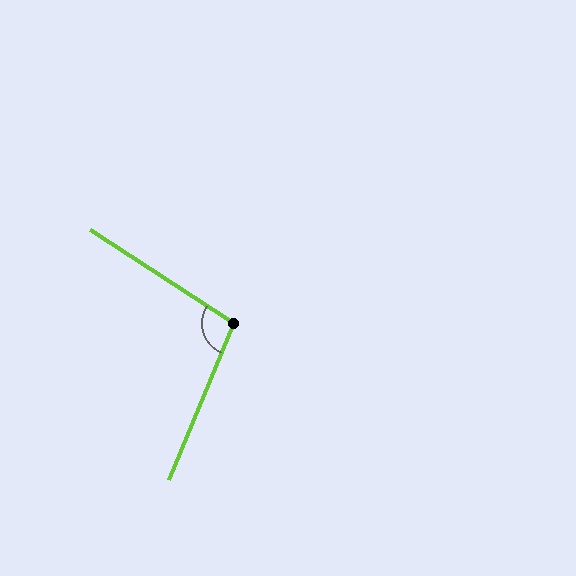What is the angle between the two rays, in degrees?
Approximately 100 degrees.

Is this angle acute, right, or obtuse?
It is obtuse.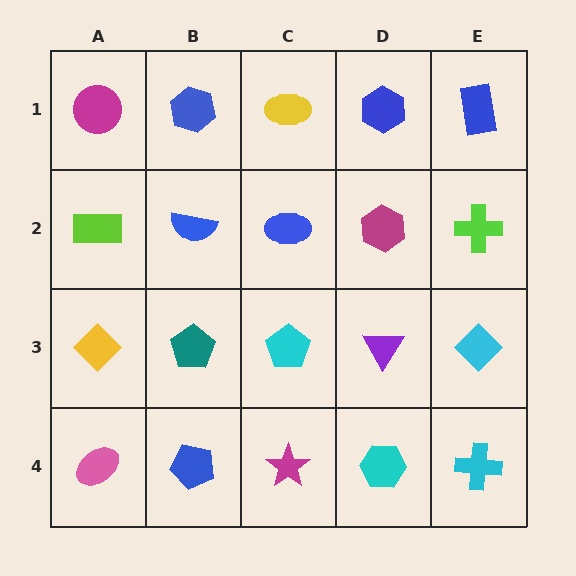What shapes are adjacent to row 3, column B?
A blue semicircle (row 2, column B), a blue pentagon (row 4, column B), a yellow diamond (row 3, column A), a cyan pentagon (row 3, column C).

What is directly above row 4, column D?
A purple triangle.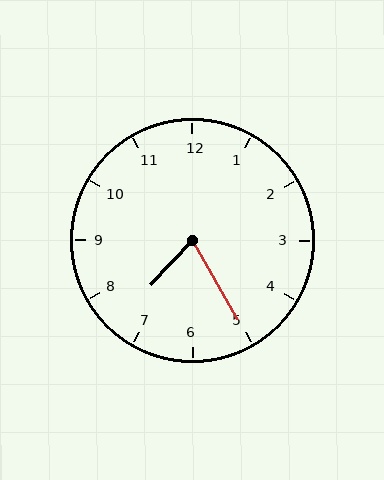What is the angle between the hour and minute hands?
Approximately 72 degrees.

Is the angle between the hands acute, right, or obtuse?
It is acute.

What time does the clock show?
7:25.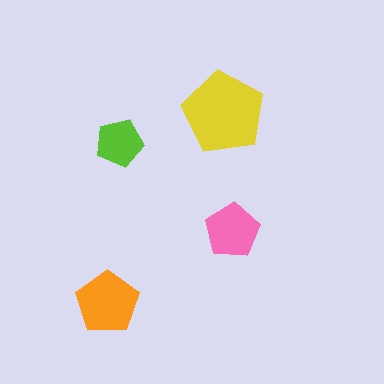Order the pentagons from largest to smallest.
the yellow one, the orange one, the pink one, the lime one.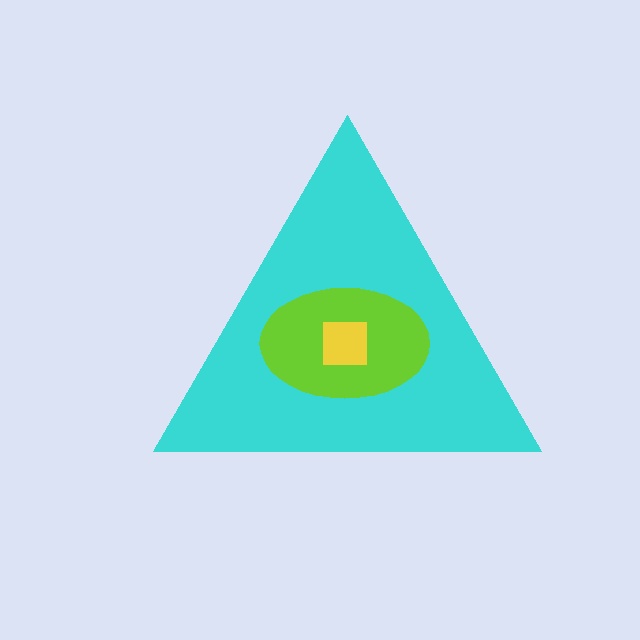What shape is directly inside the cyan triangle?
The lime ellipse.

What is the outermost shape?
The cyan triangle.